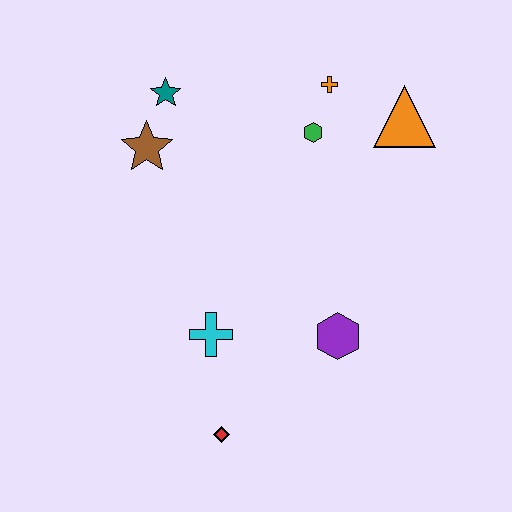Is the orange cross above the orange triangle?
Yes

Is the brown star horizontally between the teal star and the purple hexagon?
No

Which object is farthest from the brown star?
The red diamond is farthest from the brown star.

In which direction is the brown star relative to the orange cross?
The brown star is to the left of the orange cross.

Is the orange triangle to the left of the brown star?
No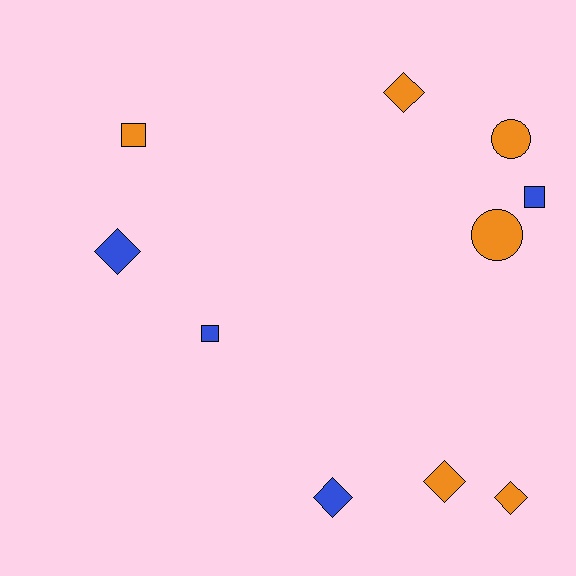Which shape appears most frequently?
Diamond, with 5 objects.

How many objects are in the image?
There are 10 objects.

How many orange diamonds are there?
There are 3 orange diamonds.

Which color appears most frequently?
Orange, with 6 objects.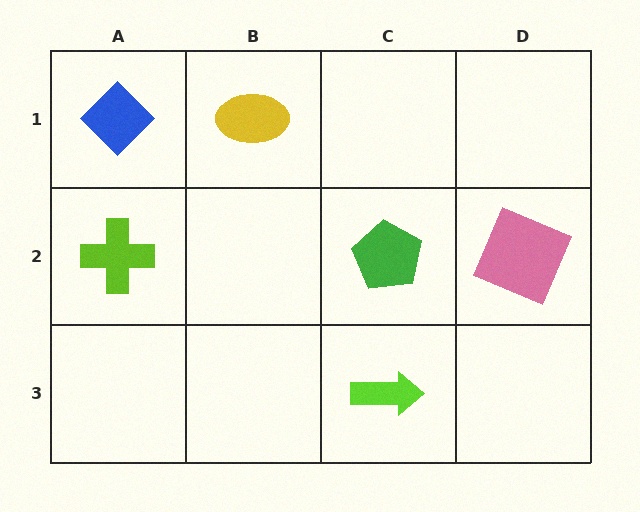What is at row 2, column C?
A green pentagon.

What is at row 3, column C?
A lime arrow.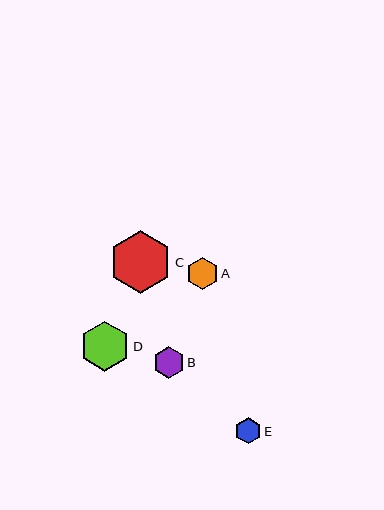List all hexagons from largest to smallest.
From largest to smallest: C, D, A, B, E.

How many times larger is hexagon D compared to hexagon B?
Hexagon D is approximately 1.6 times the size of hexagon B.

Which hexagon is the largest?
Hexagon C is the largest with a size of approximately 63 pixels.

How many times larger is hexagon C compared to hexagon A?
Hexagon C is approximately 2.0 times the size of hexagon A.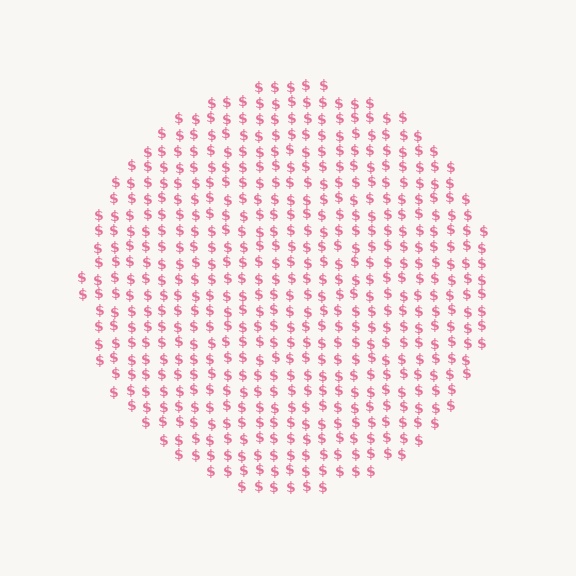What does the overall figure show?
The overall figure shows a circle.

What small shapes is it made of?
It is made of small dollar signs.